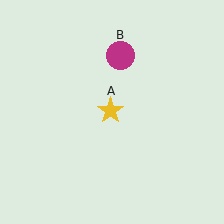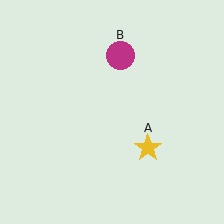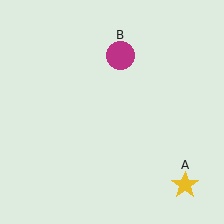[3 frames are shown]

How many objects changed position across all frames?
1 object changed position: yellow star (object A).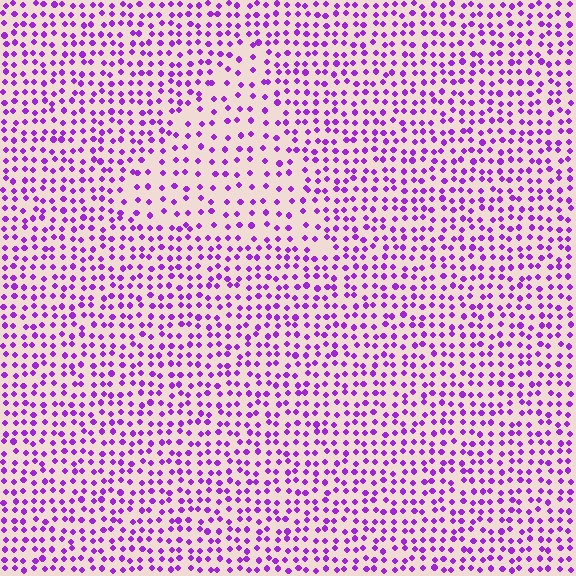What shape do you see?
I see a triangle.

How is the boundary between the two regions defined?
The boundary is defined by a change in element density (approximately 1.8x ratio). All elements are the same color, size, and shape.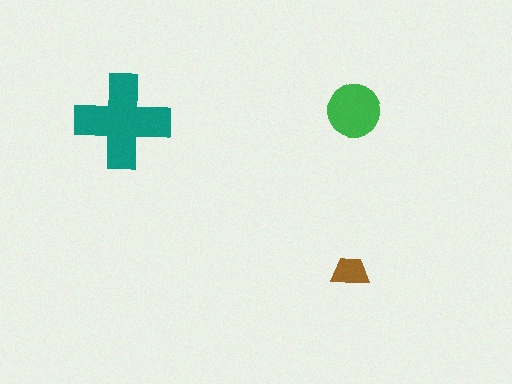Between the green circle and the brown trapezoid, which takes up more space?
The green circle.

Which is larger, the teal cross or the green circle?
The teal cross.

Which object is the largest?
The teal cross.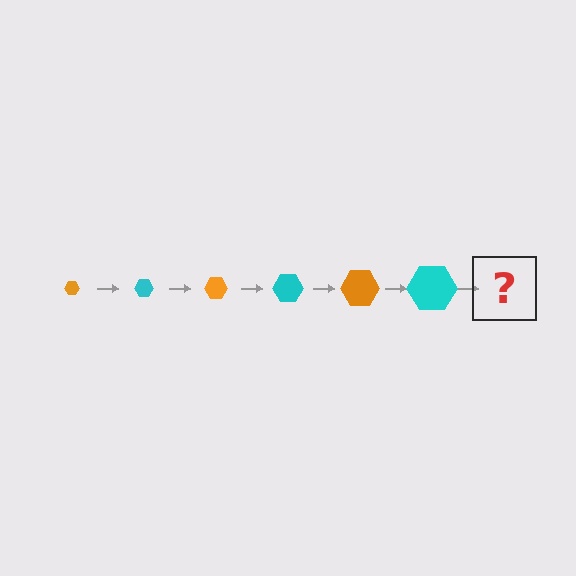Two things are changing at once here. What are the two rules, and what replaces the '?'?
The two rules are that the hexagon grows larger each step and the color cycles through orange and cyan. The '?' should be an orange hexagon, larger than the previous one.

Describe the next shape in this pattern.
It should be an orange hexagon, larger than the previous one.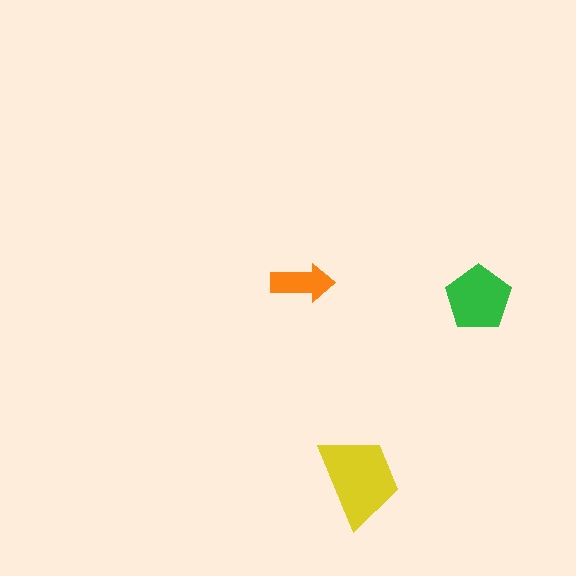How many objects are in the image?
There are 3 objects in the image.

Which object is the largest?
The yellow trapezoid.